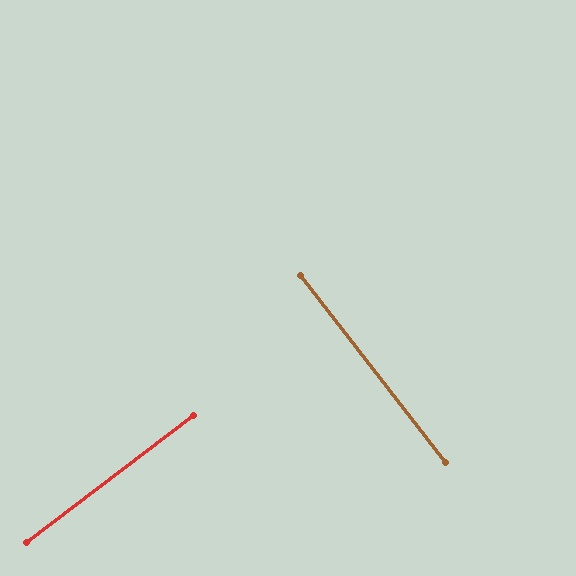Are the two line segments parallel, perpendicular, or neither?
Perpendicular — they meet at approximately 90°.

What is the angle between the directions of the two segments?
Approximately 90 degrees.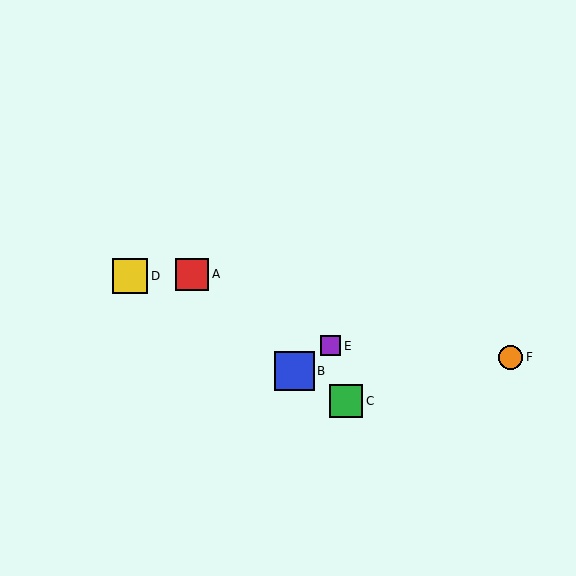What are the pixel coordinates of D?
Object D is at (130, 276).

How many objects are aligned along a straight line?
3 objects (B, C, D) are aligned along a straight line.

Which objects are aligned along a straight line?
Objects B, C, D are aligned along a straight line.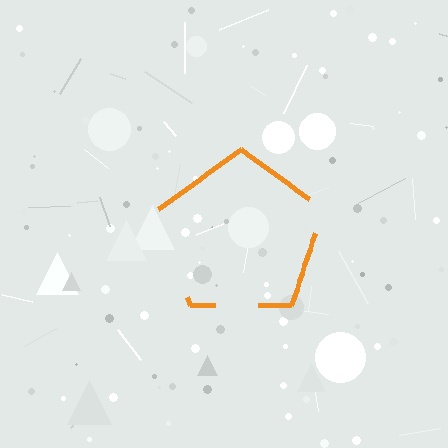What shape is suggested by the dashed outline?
The dashed outline suggests a pentagon.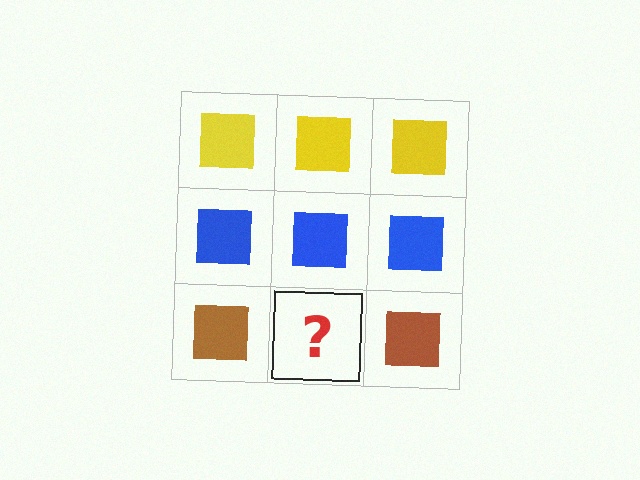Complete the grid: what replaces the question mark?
The question mark should be replaced with a brown square.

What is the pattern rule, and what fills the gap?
The rule is that each row has a consistent color. The gap should be filled with a brown square.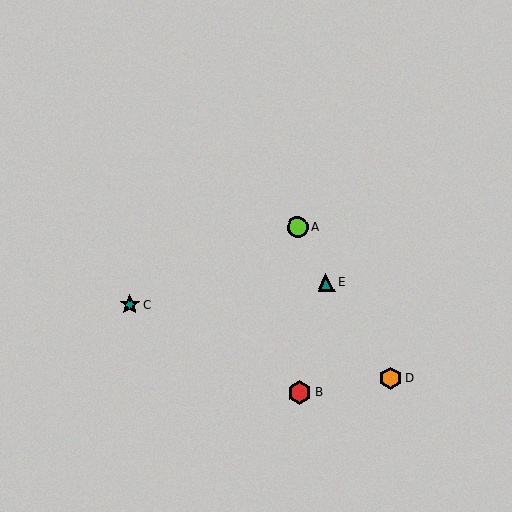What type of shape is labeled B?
Shape B is a red hexagon.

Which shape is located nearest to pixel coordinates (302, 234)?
The lime circle (labeled A) at (297, 227) is nearest to that location.